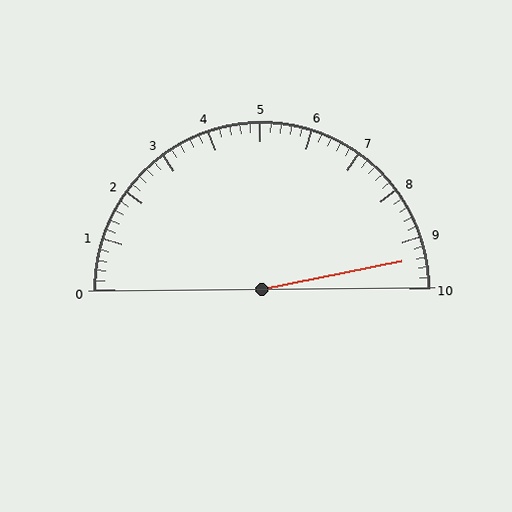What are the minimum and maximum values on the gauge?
The gauge ranges from 0 to 10.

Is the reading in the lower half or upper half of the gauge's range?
The reading is in the upper half of the range (0 to 10).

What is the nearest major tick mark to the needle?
The nearest major tick mark is 9.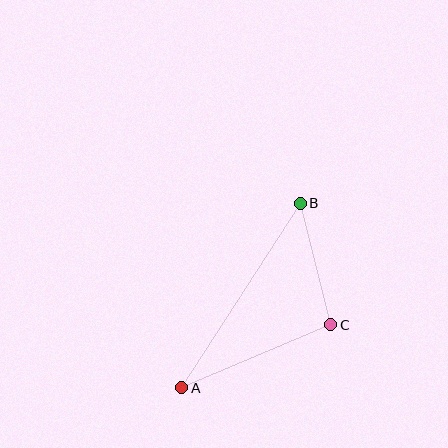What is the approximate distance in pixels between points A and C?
The distance between A and C is approximately 162 pixels.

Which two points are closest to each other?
Points B and C are closest to each other.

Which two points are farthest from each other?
Points A and B are farthest from each other.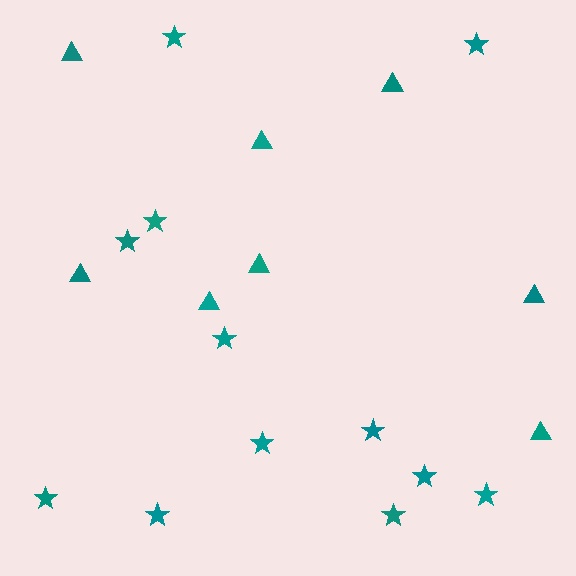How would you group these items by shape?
There are 2 groups: one group of triangles (8) and one group of stars (12).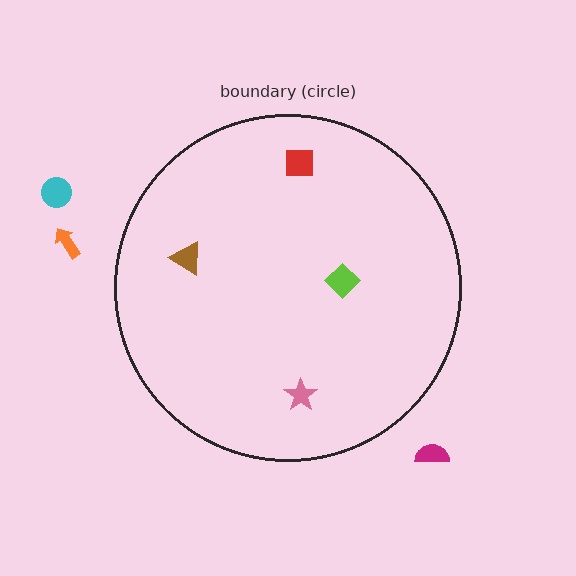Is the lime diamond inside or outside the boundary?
Inside.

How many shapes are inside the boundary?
4 inside, 3 outside.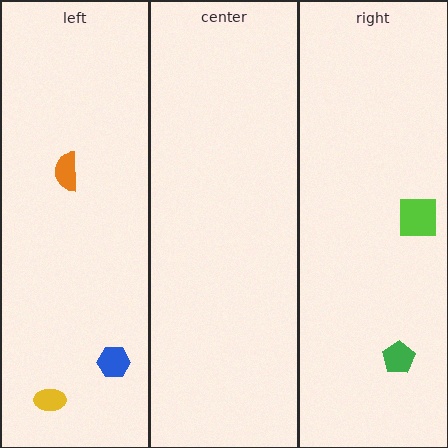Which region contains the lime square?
The right region.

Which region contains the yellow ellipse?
The left region.